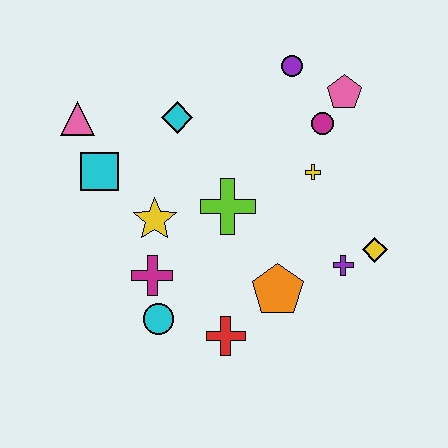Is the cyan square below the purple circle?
Yes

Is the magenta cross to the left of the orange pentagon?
Yes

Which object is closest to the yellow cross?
The magenta circle is closest to the yellow cross.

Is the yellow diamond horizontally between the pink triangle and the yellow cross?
No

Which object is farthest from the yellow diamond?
The pink triangle is farthest from the yellow diamond.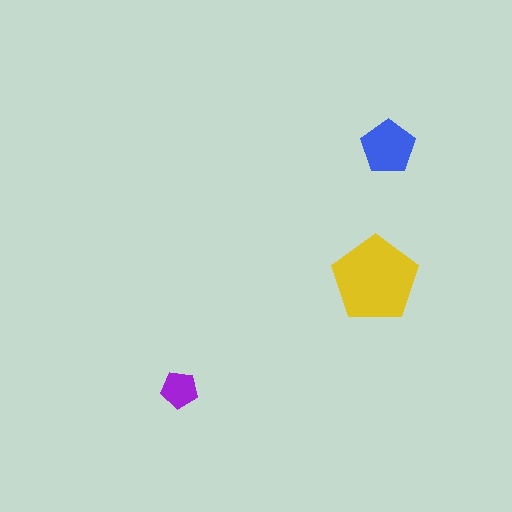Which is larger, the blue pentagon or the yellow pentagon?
The yellow one.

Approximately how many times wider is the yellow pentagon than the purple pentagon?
About 2.5 times wider.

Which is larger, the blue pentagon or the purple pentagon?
The blue one.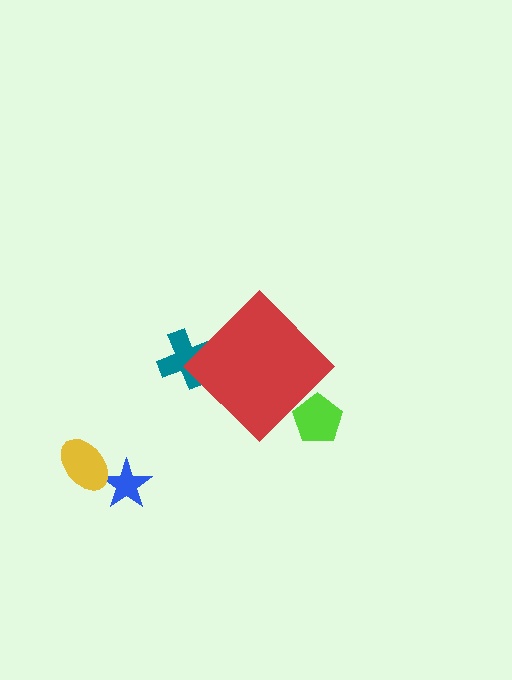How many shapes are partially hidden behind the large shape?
2 shapes are partially hidden.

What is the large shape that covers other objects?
A red diamond.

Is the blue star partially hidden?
No, the blue star is fully visible.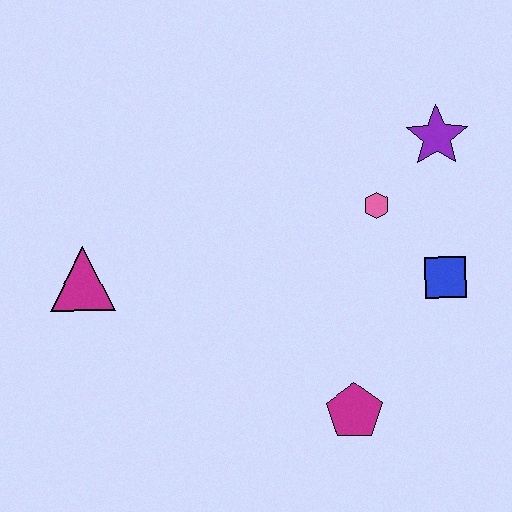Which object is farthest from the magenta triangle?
The purple star is farthest from the magenta triangle.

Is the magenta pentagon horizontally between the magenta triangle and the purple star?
Yes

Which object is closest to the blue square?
The pink hexagon is closest to the blue square.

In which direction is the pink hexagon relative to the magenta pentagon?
The pink hexagon is above the magenta pentagon.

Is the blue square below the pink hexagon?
Yes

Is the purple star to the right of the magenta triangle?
Yes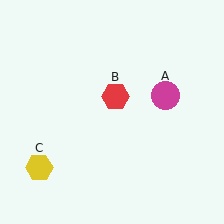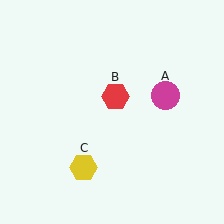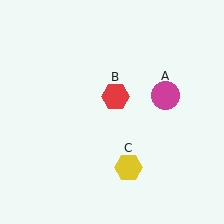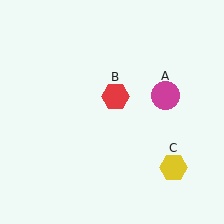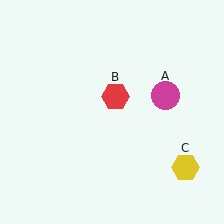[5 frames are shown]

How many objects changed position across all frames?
1 object changed position: yellow hexagon (object C).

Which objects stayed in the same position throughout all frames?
Magenta circle (object A) and red hexagon (object B) remained stationary.